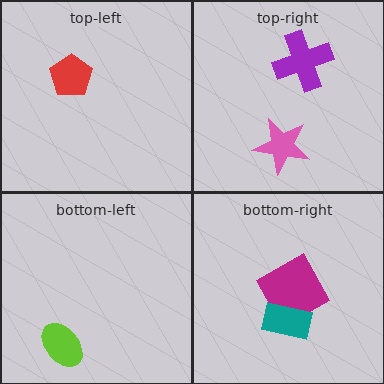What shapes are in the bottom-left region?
The lime ellipse.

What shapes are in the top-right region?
The purple cross, the pink star.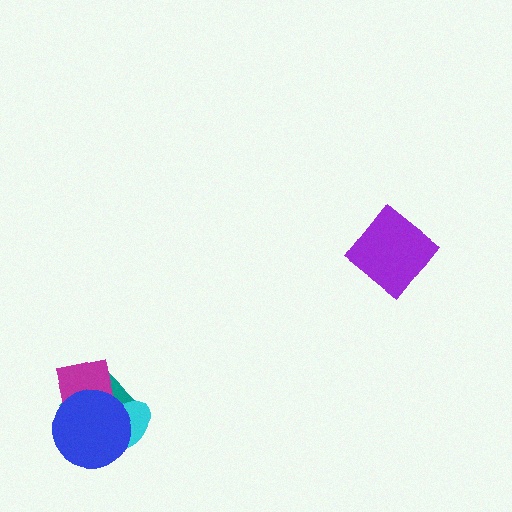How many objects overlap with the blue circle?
3 objects overlap with the blue circle.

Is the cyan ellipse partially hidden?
Yes, it is partially covered by another shape.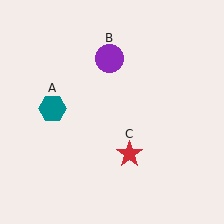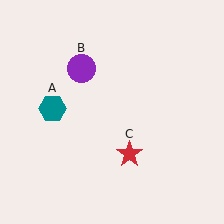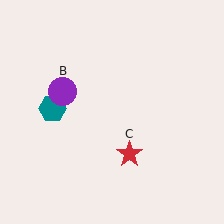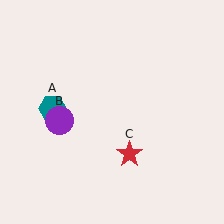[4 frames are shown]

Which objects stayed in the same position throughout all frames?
Teal hexagon (object A) and red star (object C) remained stationary.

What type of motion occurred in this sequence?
The purple circle (object B) rotated counterclockwise around the center of the scene.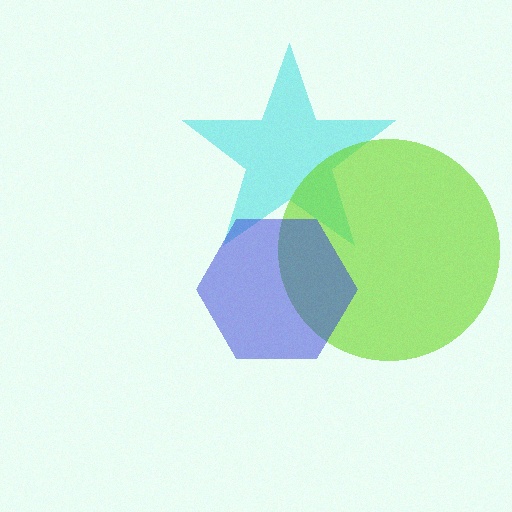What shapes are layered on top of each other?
The layered shapes are: a cyan star, a lime circle, a blue hexagon.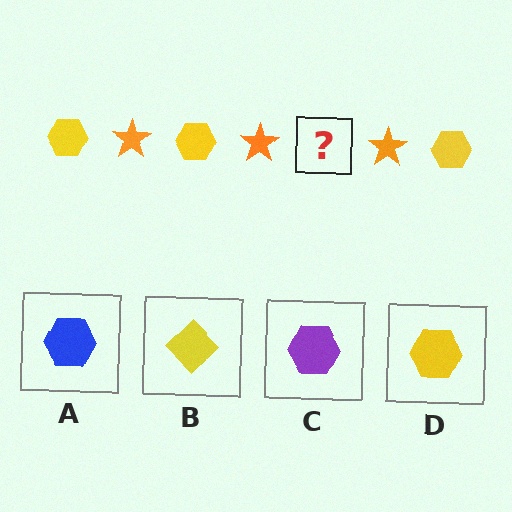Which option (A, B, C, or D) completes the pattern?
D.